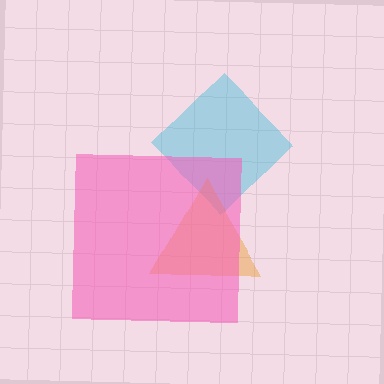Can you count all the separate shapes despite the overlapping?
Yes, there are 3 separate shapes.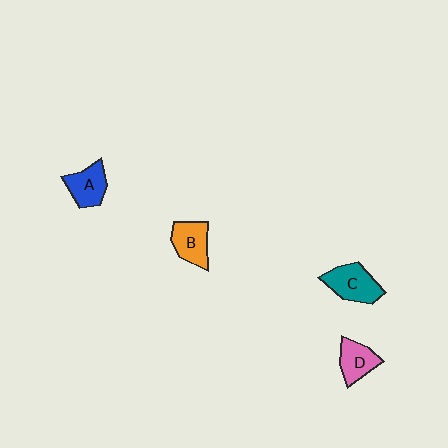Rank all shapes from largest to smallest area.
From largest to smallest: C (teal), B (orange), A (blue), D (pink).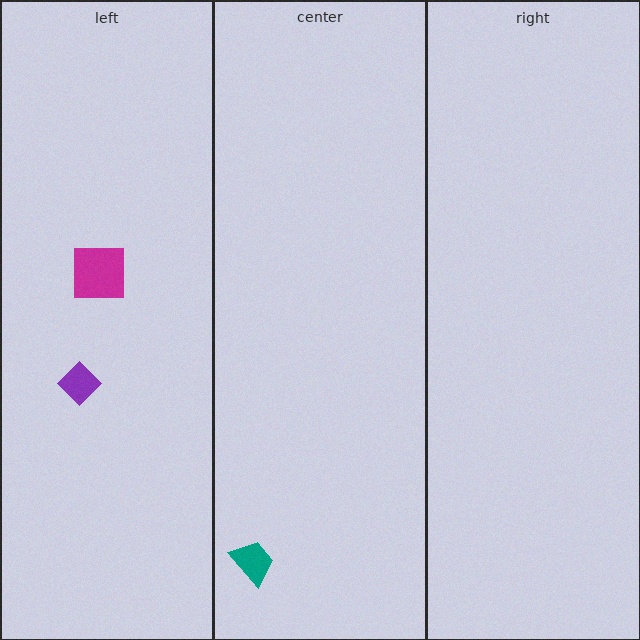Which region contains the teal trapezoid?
The center region.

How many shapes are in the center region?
1.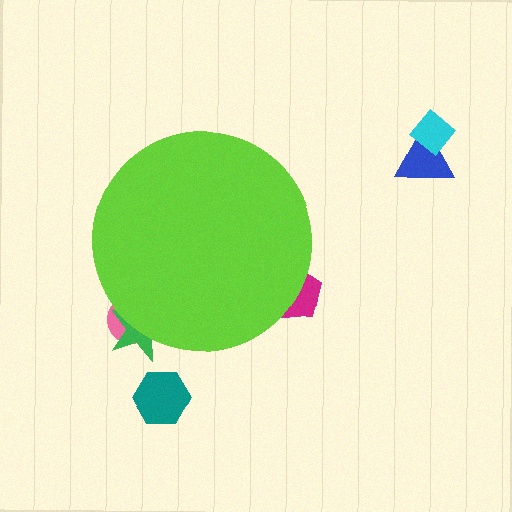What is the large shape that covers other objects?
A lime circle.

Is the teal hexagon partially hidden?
No, the teal hexagon is fully visible.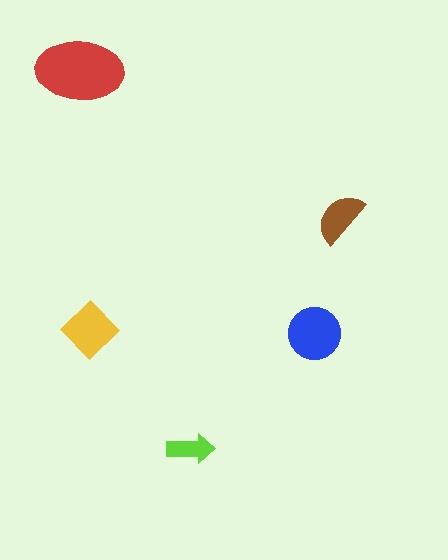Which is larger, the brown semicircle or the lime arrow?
The brown semicircle.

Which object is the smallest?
The lime arrow.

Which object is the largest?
The red ellipse.